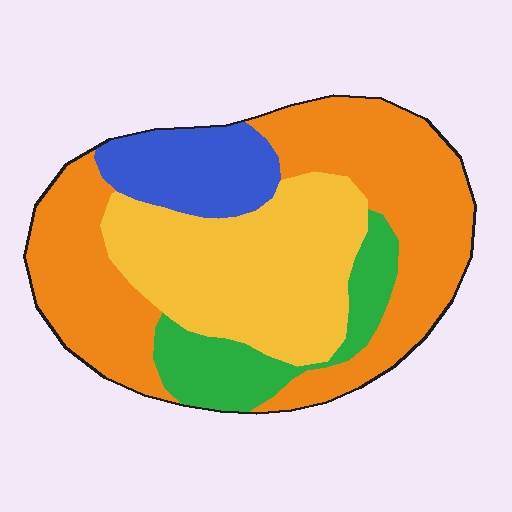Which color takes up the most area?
Orange, at roughly 45%.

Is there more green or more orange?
Orange.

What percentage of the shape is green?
Green takes up less than a quarter of the shape.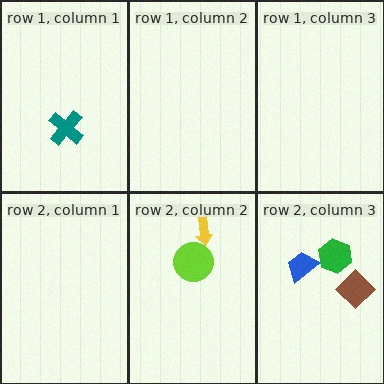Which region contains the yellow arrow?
The row 2, column 2 region.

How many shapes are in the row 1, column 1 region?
1.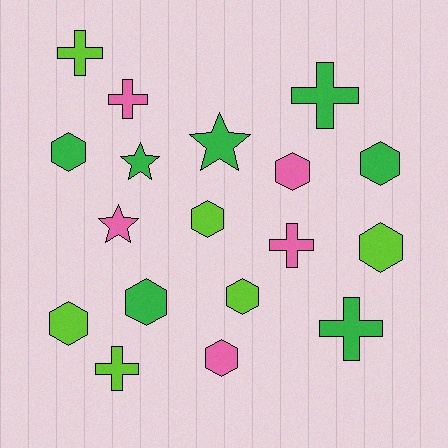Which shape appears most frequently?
Hexagon, with 9 objects.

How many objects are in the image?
There are 18 objects.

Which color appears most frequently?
Green, with 7 objects.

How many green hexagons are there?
There are 3 green hexagons.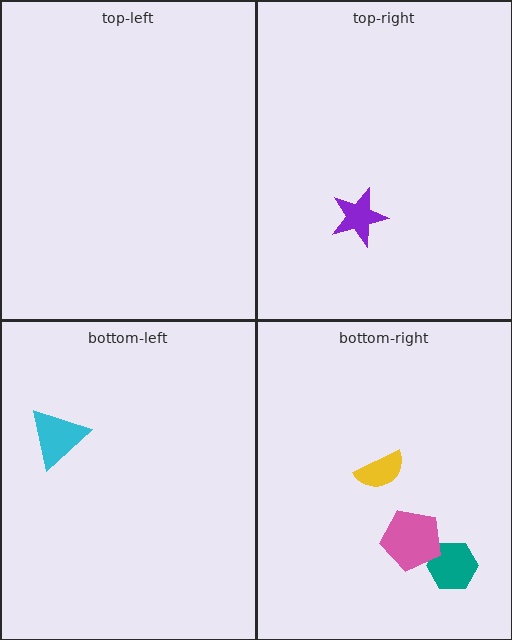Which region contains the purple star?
The top-right region.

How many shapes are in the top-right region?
1.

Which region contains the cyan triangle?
The bottom-left region.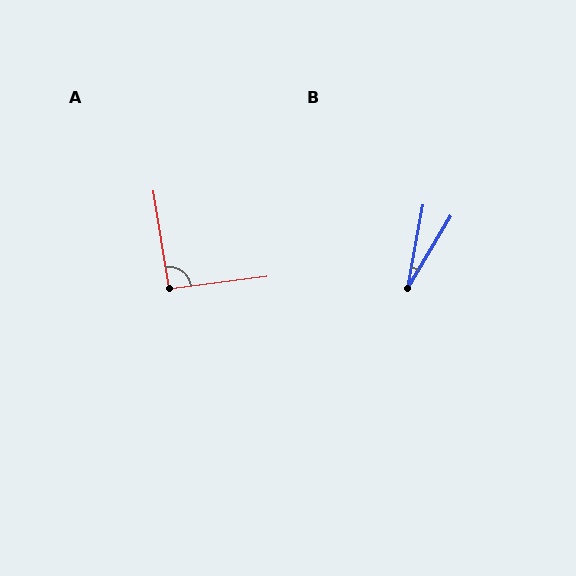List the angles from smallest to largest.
B (20°), A (92°).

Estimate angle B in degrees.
Approximately 20 degrees.